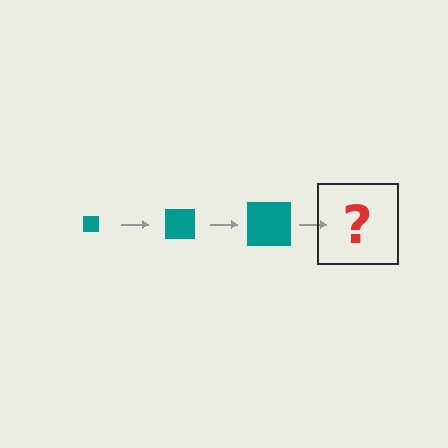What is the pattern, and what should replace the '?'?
The pattern is that the square gets progressively larger each step. The '?' should be a teal square, larger than the previous one.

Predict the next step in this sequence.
The next step is a teal square, larger than the previous one.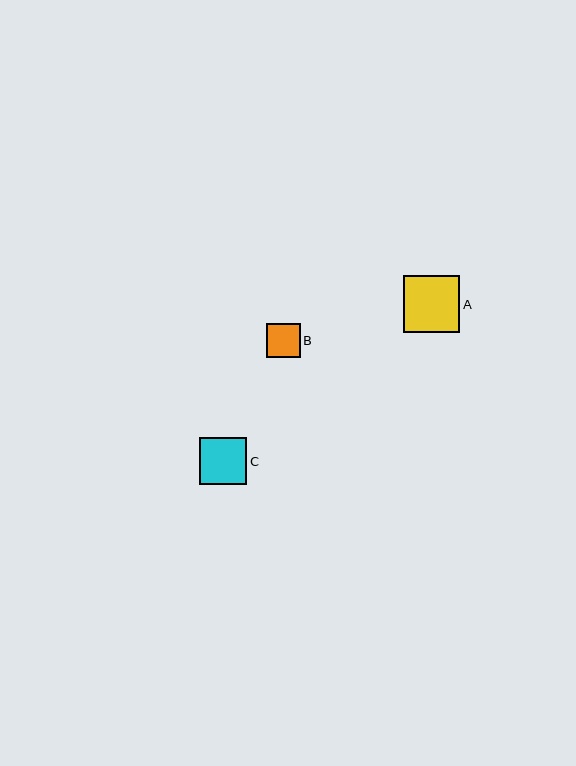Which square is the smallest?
Square B is the smallest with a size of approximately 34 pixels.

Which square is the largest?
Square A is the largest with a size of approximately 56 pixels.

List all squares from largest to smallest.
From largest to smallest: A, C, B.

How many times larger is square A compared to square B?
Square A is approximately 1.7 times the size of square B.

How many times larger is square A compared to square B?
Square A is approximately 1.7 times the size of square B.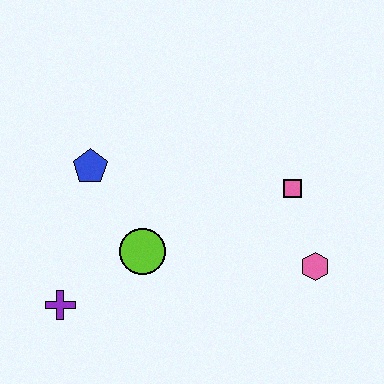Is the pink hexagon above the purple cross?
Yes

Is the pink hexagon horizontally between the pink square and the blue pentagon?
No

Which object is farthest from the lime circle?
The pink hexagon is farthest from the lime circle.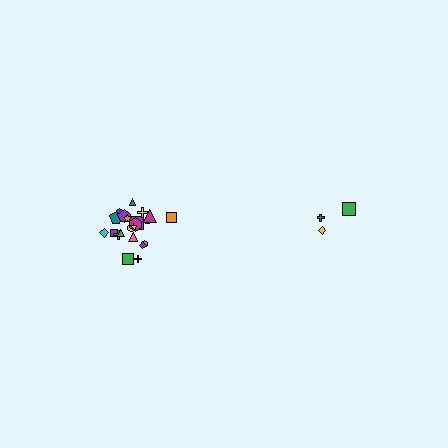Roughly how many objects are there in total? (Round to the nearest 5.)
Roughly 25 objects in total.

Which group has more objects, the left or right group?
The left group.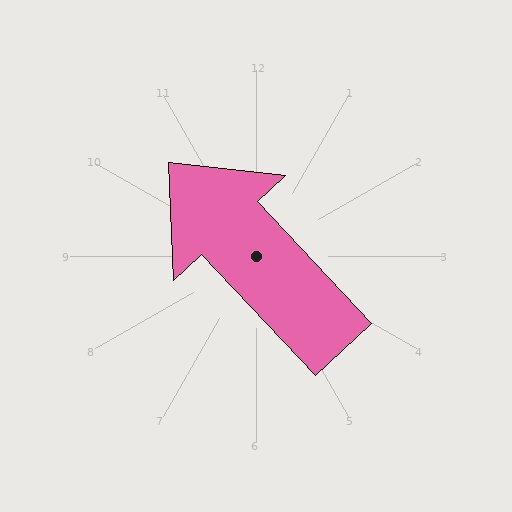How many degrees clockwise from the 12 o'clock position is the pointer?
Approximately 317 degrees.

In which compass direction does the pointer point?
Northwest.